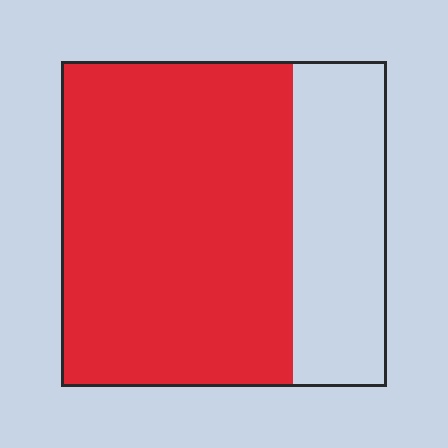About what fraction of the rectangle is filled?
About three quarters (3/4).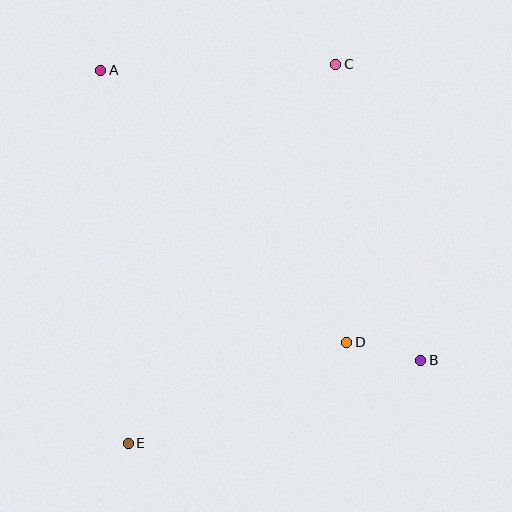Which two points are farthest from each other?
Points C and E are farthest from each other.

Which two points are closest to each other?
Points B and D are closest to each other.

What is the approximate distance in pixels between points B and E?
The distance between B and E is approximately 304 pixels.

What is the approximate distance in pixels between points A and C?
The distance between A and C is approximately 235 pixels.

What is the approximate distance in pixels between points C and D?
The distance between C and D is approximately 279 pixels.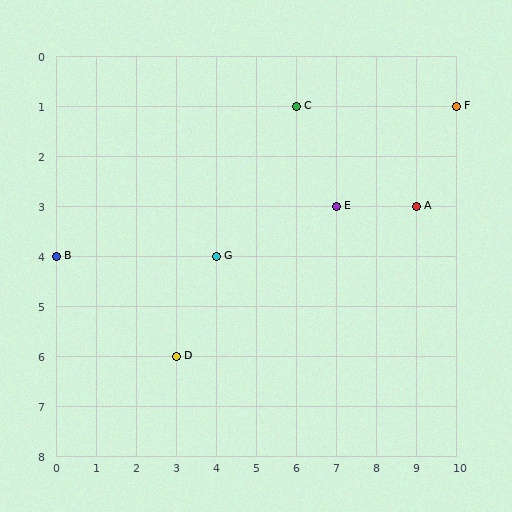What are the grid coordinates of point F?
Point F is at grid coordinates (10, 1).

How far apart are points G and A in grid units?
Points G and A are 5 columns and 1 row apart (about 5.1 grid units diagonally).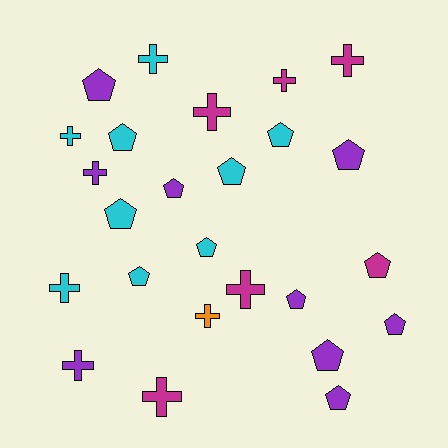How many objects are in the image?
There are 25 objects.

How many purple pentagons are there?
There are 7 purple pentagons.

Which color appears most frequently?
Purple, with 9 objects.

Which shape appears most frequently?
Pentagon, with 14 objects.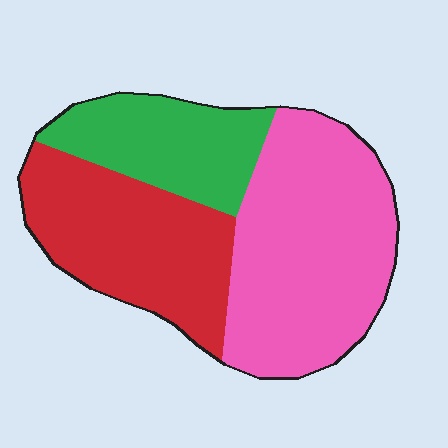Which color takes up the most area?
Pink, at roughly 45%.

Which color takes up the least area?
Green, at roughly 20%.